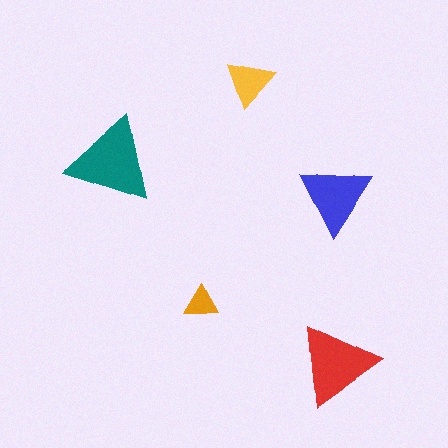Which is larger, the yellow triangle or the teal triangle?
The teal one.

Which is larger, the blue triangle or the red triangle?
The red one.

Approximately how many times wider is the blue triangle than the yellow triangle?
About 1.5 times wider.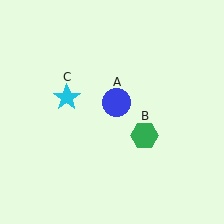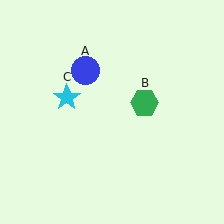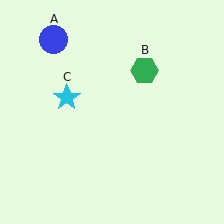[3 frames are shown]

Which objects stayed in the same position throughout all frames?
Cyan star (object C) remained stationary.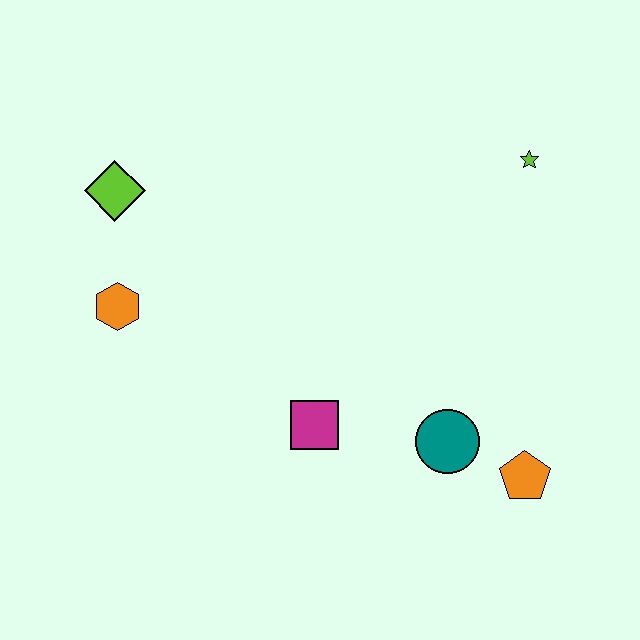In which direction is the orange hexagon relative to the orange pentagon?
The orange hexagon is to the left of the orange pentagon.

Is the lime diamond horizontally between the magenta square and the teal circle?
No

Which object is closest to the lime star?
The teal circle is closest to the lime star.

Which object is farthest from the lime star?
The orange hexagon is farthest from the lime star.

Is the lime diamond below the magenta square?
No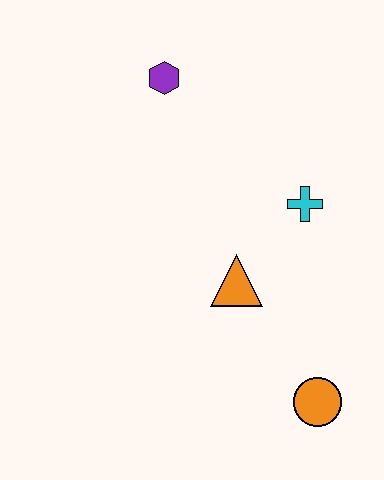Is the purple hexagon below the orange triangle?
No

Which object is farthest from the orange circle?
The purple hexagon is farthest from the orange circle.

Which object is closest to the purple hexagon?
The cyan cross is closest to the purple hexagon.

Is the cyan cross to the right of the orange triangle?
Yes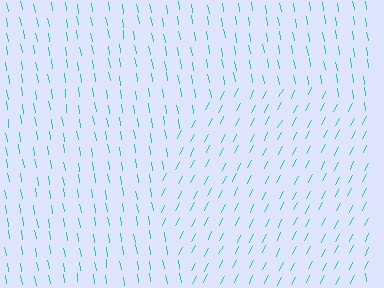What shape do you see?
I see a circle.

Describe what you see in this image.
The image is filled with small cyan line segments. A circle region in the image has lines oriented differently from the surrounding lines, creating a visible texture boundary.